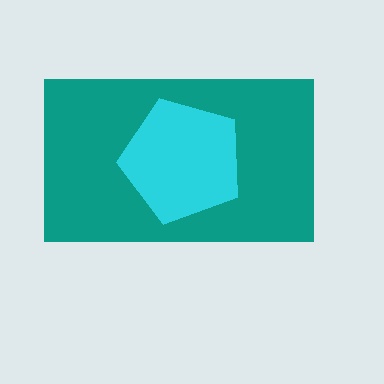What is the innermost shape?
The cyan pentagon.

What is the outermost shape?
The teal rectangle.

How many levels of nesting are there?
2.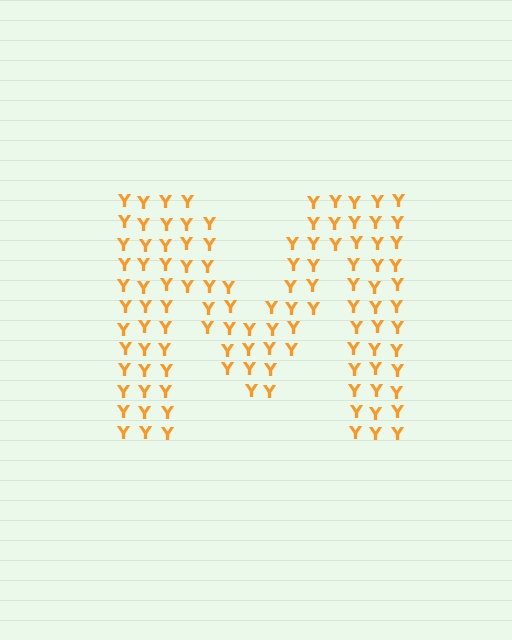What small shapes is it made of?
It is made of small letter Y's.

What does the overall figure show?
The overall figure shows the letter M.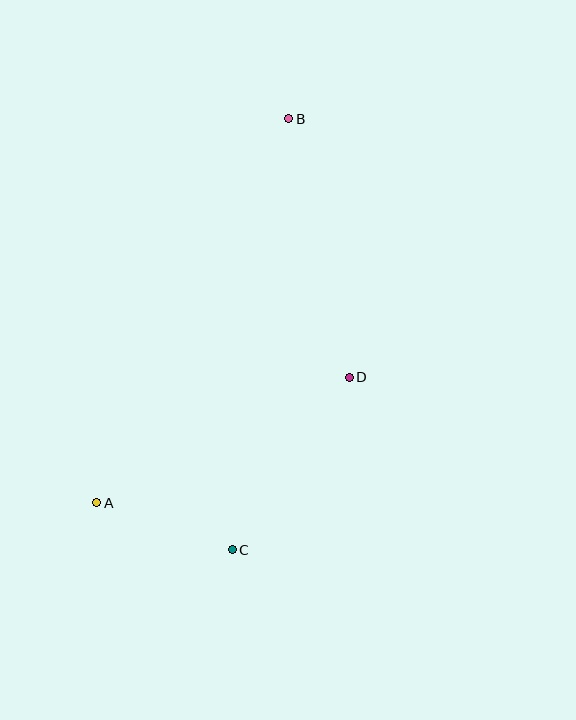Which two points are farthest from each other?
Points B and C are farthest from each other.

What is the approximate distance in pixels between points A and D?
The distance between A and D is approximately 282 pixels.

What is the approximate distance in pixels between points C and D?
The distance between C and D is approximately 209 pixels.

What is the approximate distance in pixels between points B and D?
The distance between B and D is approximately 265 pixels.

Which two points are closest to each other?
Points A and C are closest to each other.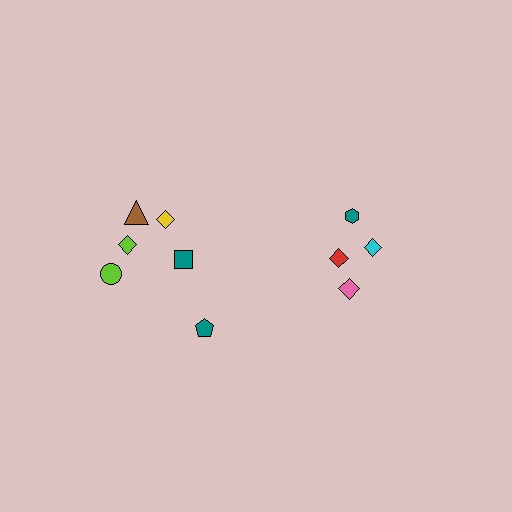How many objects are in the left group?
There are 6 objects.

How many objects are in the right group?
There are 4 objects.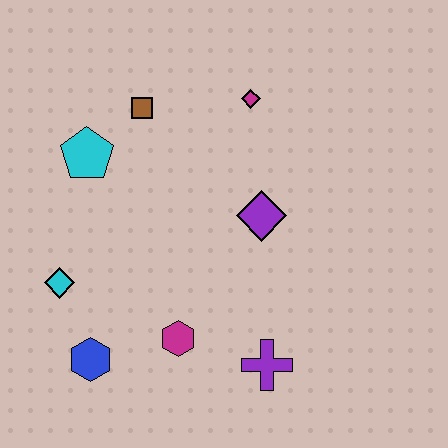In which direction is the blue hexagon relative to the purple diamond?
The blue hexagon is to the left of the purple diamond.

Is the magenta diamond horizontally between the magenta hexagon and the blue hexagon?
No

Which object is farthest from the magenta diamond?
The blue hexagon is farthest from the magenta diamond.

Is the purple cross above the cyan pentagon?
No